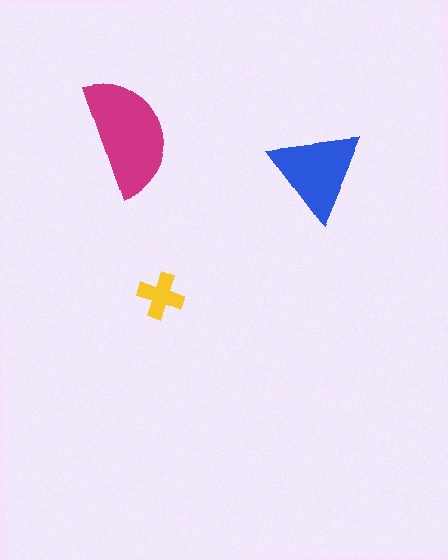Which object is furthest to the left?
The magenta semicircle is leftmost.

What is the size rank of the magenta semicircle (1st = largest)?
1st.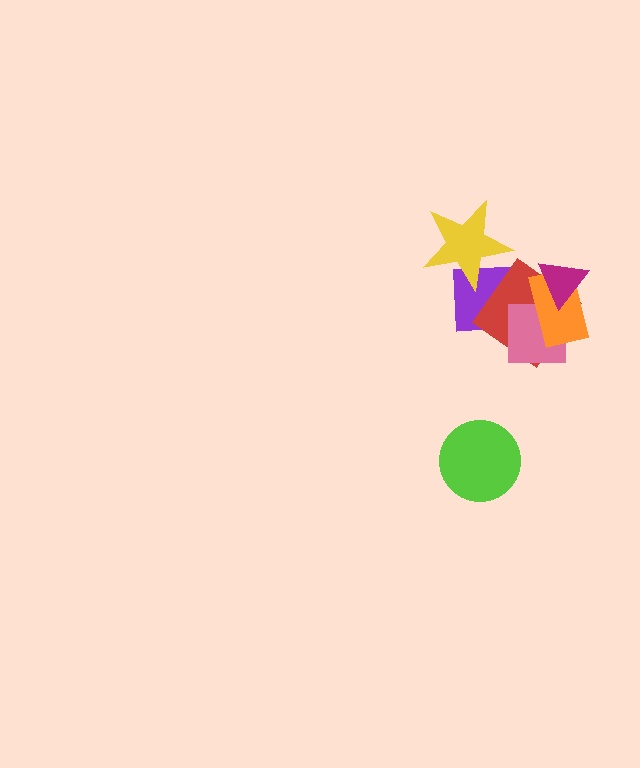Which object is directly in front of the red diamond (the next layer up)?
The pink square is directly in front of the red diamond.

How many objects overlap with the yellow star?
1 object overlaps with the yellow star.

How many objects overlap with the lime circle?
0 objects overlap with the lime circle.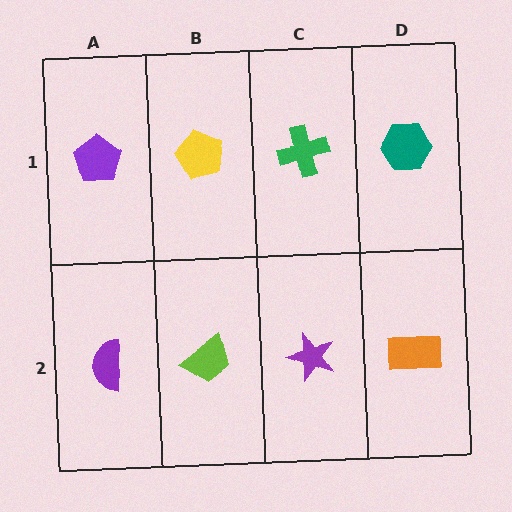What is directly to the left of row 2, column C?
A lime trapezoid.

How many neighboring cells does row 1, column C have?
3.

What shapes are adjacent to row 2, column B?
A yellow pentagon (row 1, column B), a purple semicircle (row 2, column A), a purple star (row 2, column C).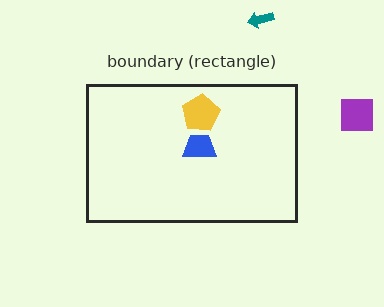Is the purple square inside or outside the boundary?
Outside.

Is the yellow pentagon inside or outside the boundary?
Inside.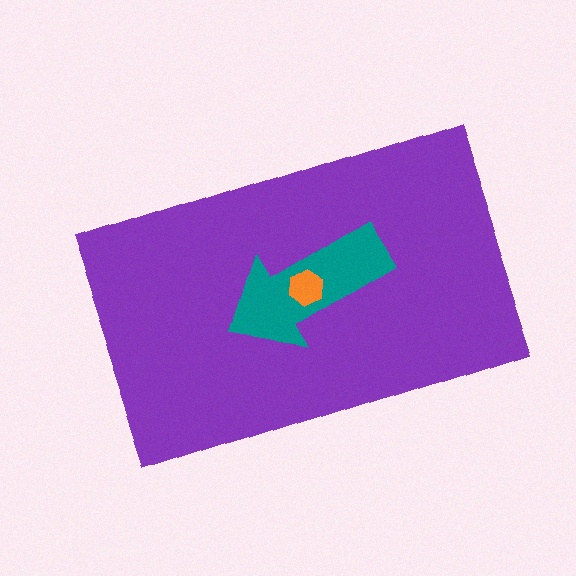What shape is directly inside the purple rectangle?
The teal arrow.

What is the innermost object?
The orange hexagon.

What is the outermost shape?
The purple rectangle.